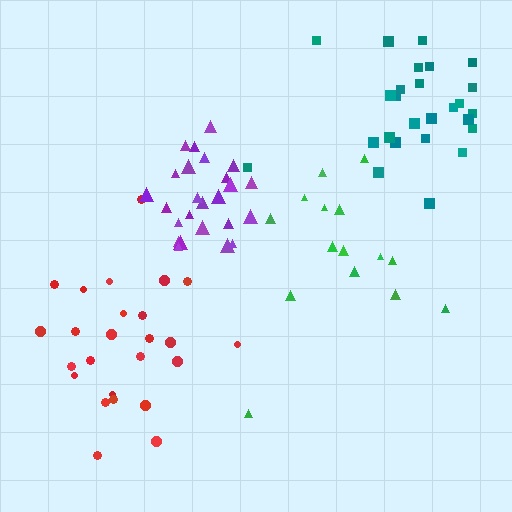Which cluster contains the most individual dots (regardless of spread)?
Teal (26).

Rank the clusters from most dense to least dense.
purple, red, teal, green.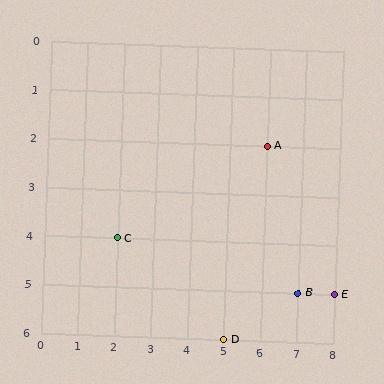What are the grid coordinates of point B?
Point B is at grid coordinates (7, 5).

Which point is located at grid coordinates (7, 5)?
Point B is at (7, 5).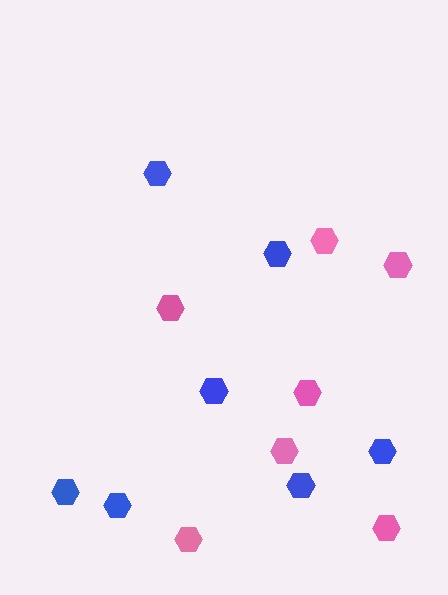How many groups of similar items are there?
There are 2 groups: one group of pink hexagons (7) and one group of blue hexagons (7).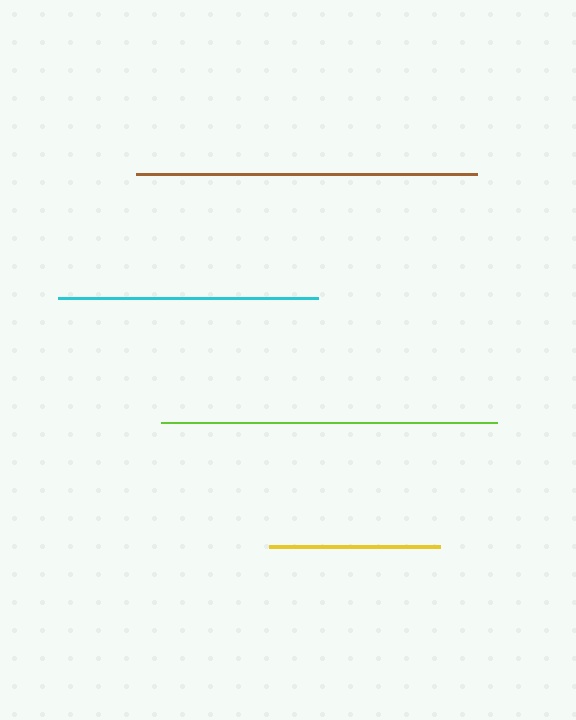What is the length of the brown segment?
The brown segment is approximately 341 pixels long.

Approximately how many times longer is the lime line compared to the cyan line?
The lime line is approximately 1.3 times the length of the cyan line.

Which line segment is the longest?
The brown line is the longest at approximately 341 pixels.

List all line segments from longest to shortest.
From longest to shortest: brown, lime, cyan, yellow.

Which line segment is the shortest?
The yellow line is the shortest at approximately 171 pixels.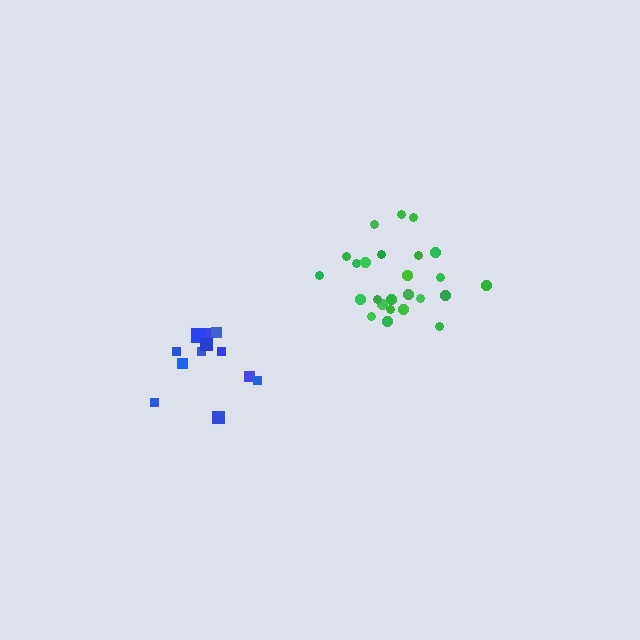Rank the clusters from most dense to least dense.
green, blue.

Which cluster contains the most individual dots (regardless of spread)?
Green (26).